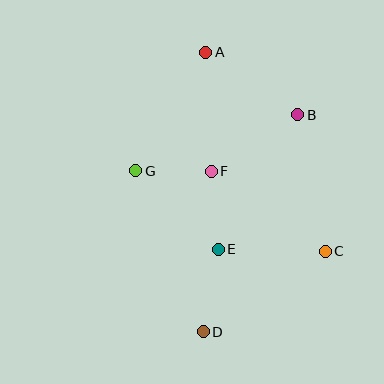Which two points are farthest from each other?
Points A and D are farthest from each other.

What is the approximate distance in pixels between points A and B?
The distance between A and B is approximately 111 pixels.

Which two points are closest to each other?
Points F and G are closest to each other.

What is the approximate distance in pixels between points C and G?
The distance between C and G is approximately 206 pixels.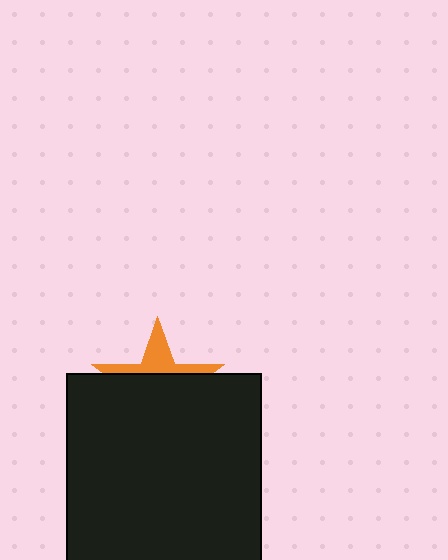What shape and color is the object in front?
The object in front is a black square.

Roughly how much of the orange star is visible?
A small part of it is visible (roughly 35%).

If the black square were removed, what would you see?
You would see the complete orange star.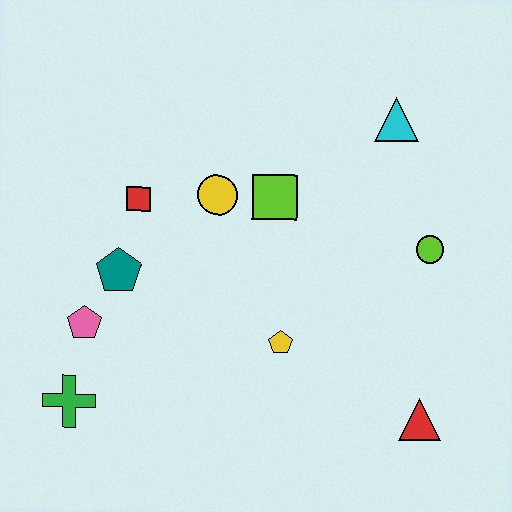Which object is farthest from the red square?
The red triangle is farthest from the red square.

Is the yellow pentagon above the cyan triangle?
No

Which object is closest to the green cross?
The pink pentagon is closest to the green cross.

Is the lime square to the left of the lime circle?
Yes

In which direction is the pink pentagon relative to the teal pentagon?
The pink pentagon is below the teal pentagon.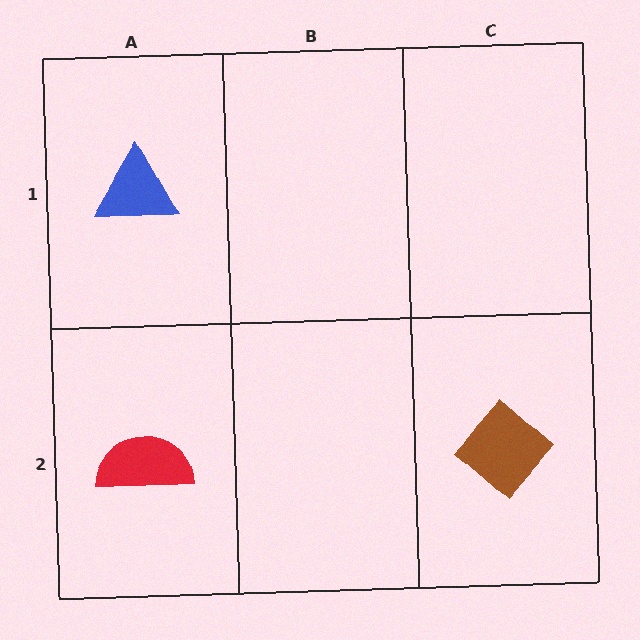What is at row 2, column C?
A brown diamond.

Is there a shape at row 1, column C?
No, that cell is empty.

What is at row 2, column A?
A red semicircle.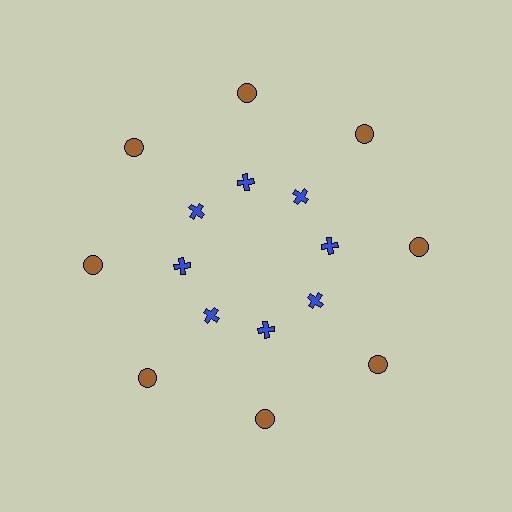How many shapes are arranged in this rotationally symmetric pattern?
There are 16 shapes, arranged in 8 groups of 2.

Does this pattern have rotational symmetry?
Yes, this pattern has 8-fold rotational symmetry. It looks the same after rotating 45 degrees around the center.